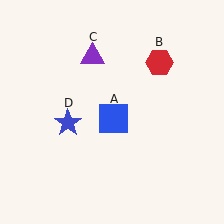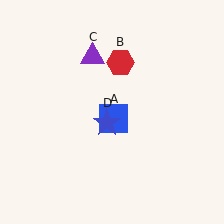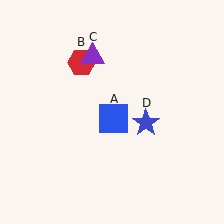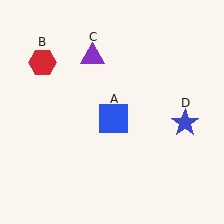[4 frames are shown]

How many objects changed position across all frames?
2 objects changed position: red hexagon (object B), blue star (object D).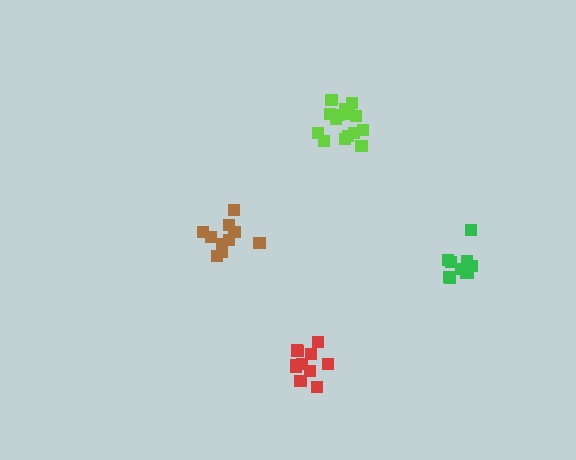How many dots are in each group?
Group 1: 11 dots, Group 2: 16 dots, Group 3: 12 dots, Group 4: 10 dots (49 total).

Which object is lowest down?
The red cluster is bottommost.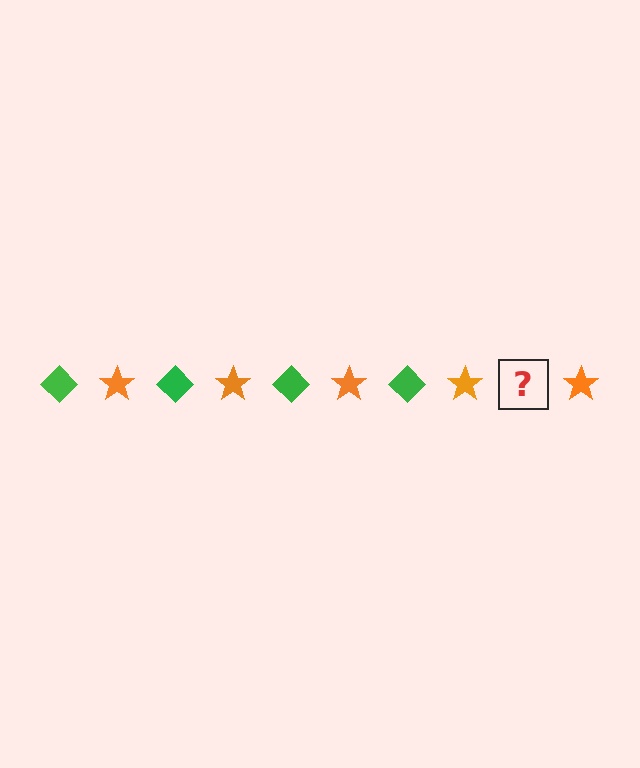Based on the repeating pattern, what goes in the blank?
The blank should be a green diamond.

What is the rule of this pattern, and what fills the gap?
The rule is that the pattern alternates between green diamond and orange star. The gap should be filled with a green diamond.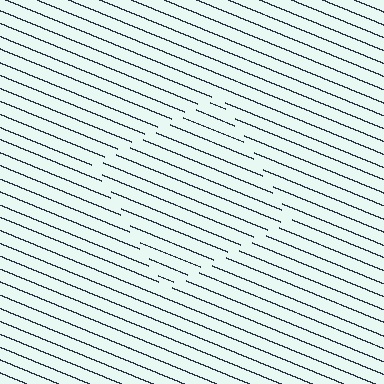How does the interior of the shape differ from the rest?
The interior of the shape contains the same grating, shifted by half a period — the contour is defined by the phase discontinuity where line-ends from the inner and outer gratings abut.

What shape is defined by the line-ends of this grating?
An illusory square. The interior of the shape contains the same grating, shifted by half a period — the contour is defined by the phase discontinuity where line-ends from the inner and outer gratings abut.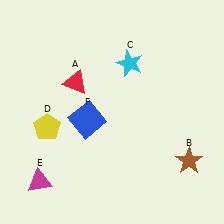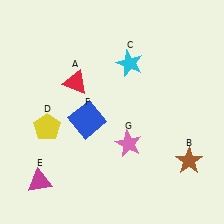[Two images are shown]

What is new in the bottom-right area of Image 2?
A pink star (G) was added in the bottom-right area of Image 2.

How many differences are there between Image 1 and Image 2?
There is 1 difference between the two images.